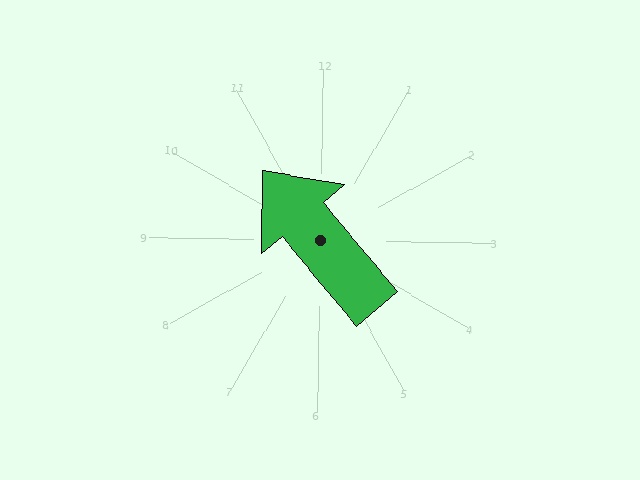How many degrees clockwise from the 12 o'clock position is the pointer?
Approximately 319 degrees.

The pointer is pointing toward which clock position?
Roughly 11 o'clock.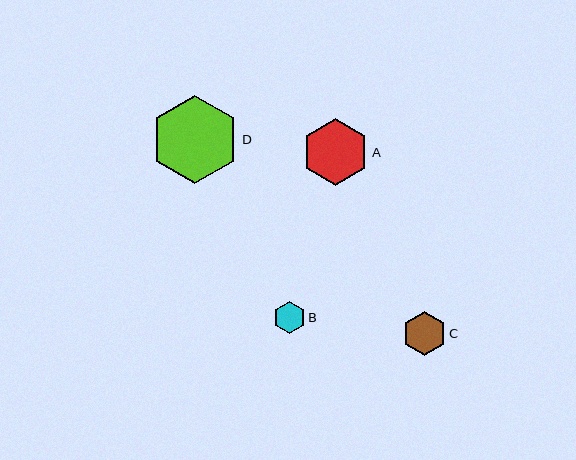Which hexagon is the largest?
Hexagon D is the largest with a size of approximately 88 pixels.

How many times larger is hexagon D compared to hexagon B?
Hexagon D is approximately 2.7 times the size of hexagon B.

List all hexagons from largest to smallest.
From largest to smallest: D, A, C, B.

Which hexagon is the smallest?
Hexagon B is the smallest with a size of approximately 32 pixels.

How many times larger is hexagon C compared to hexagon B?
Hexagon C is approximately 1.4 times the size of hexagon B.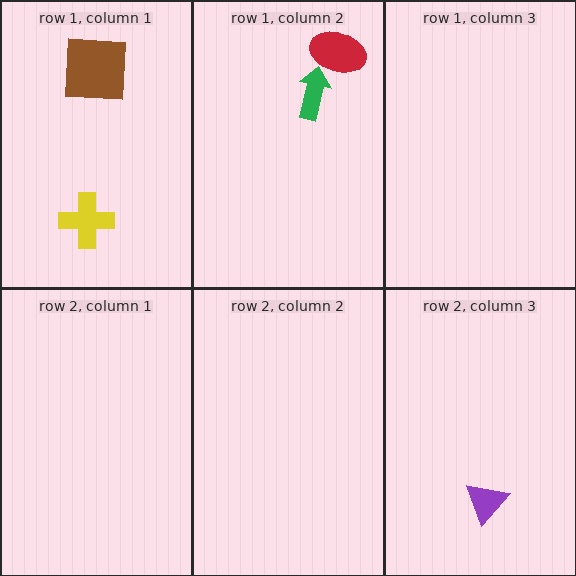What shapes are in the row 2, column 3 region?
The purple triangle.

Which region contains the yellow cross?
The row 1, column 1 region.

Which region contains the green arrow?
The row 1, column 2 region.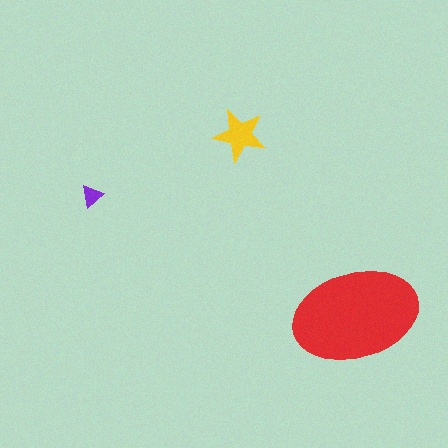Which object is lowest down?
The red ellipse is bottommost.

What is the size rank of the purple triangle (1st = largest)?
3rd.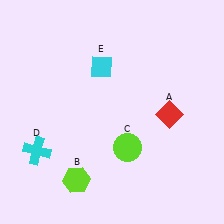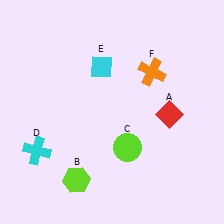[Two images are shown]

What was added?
An orange cross (F) was added in Image 2.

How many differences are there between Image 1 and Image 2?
There is 1 difference between the two images.